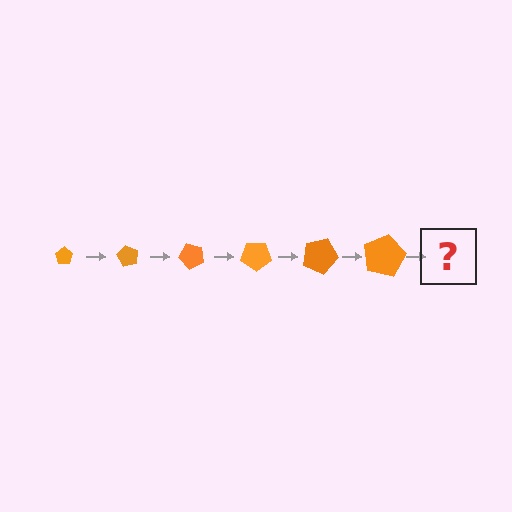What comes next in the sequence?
The next element should be a pentagon, larger than the previous one and rotated 360 degrees from the start.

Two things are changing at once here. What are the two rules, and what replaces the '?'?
The two rules are that the pentagon grows larger each step and it rotates 60 degrees each step. The '?' should be a pentagon, larger than the previous one and rotated 360 degrees from the start.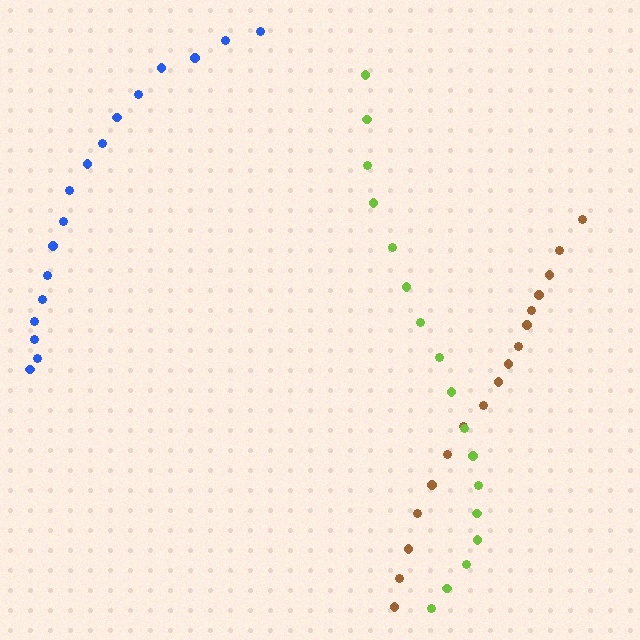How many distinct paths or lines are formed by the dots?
There are 3 distinct paths.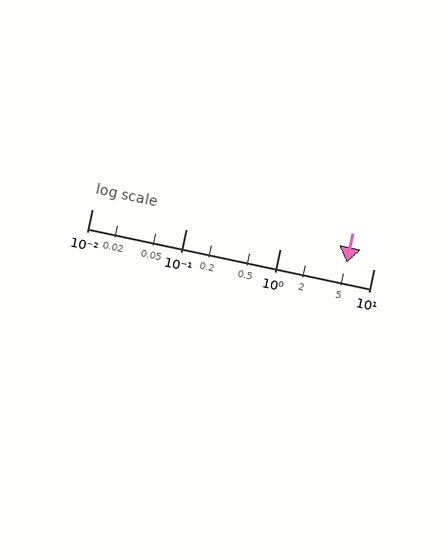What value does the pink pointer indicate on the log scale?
The pointer indicates approximately 5.2.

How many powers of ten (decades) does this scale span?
The scale spans 3 decades, from 0.01 to 10.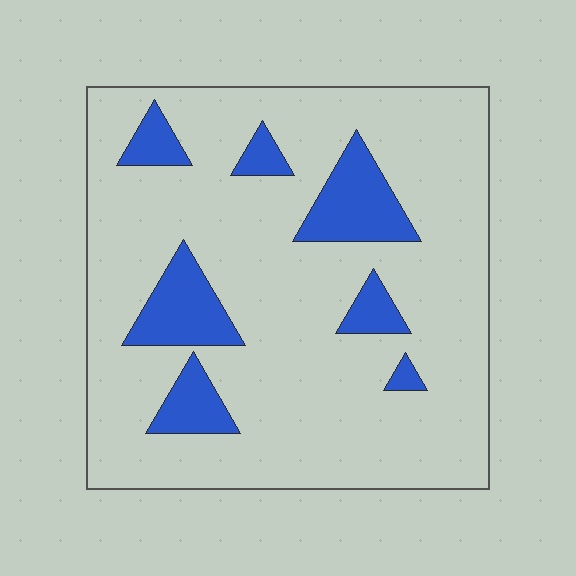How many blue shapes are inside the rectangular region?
7.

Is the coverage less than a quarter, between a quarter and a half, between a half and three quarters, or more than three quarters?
Less than a quarter.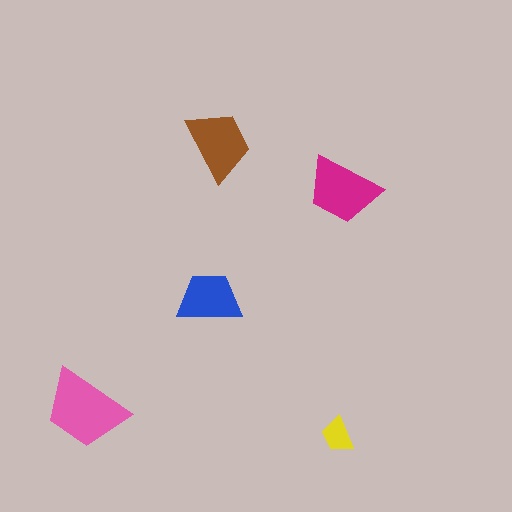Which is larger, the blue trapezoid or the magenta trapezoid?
The magenta one.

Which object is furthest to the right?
The magenta trapezoid is rightmost.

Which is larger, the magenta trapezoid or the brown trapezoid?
The magenta one.